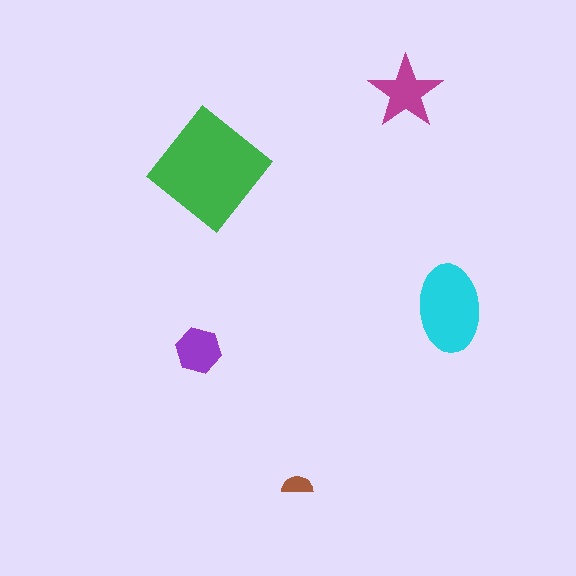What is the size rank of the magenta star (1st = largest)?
3rd.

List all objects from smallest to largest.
The brown semicircle, the purple hexagon, the magenta star, the cyan ellipse, the green diamond.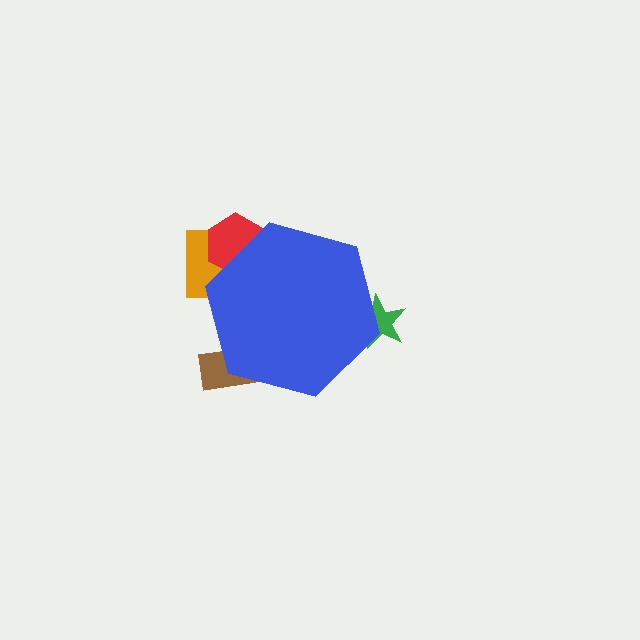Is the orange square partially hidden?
Yes, the orange square is partially hidden behind the blue hexagon.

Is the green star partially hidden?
Yes, the green star is partially hidden behind the blue hexagon.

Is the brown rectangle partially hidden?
Yes, the brown rectangle is partially hidden behind the blue hexagon.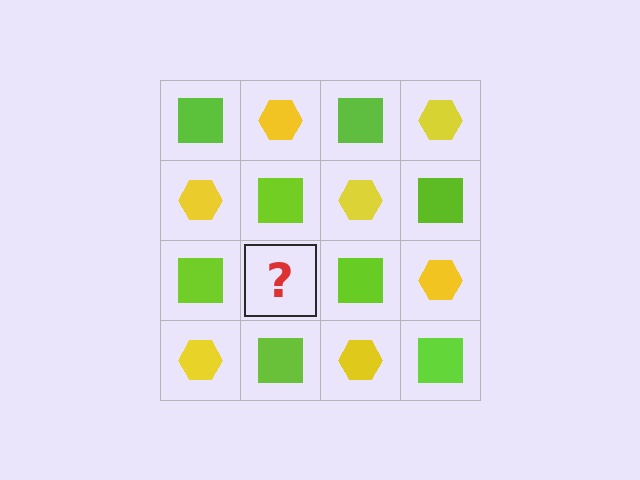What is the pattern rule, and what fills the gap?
The rule is that it alternates lime square and yellow hexagon in a checkerboard pattern. The gap should be filled with a yellow hexagon.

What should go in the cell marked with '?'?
The missing cell should contain a yellow hexagon.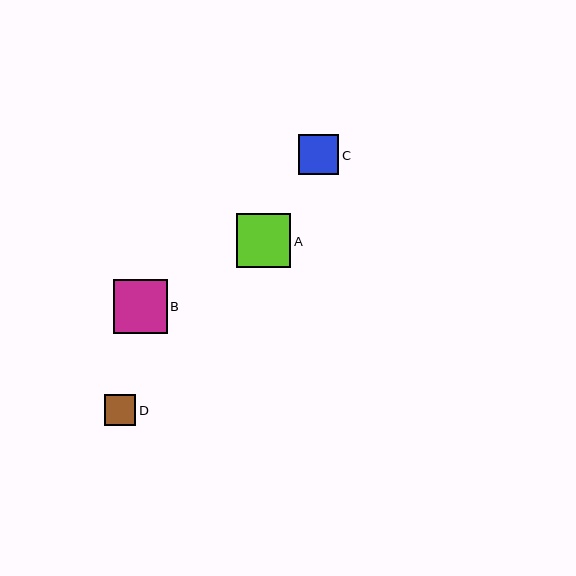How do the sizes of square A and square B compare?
Square A and square B are approximately the same size.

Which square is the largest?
Square A is the largest with a size of approximately 54 pixels.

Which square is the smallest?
Square D is the smallest with a size of approximately 32 pixels.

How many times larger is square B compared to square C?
Square B is approximately 1.3 times the size of square C.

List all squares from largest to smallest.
From largest to smallest: A, B, C, D.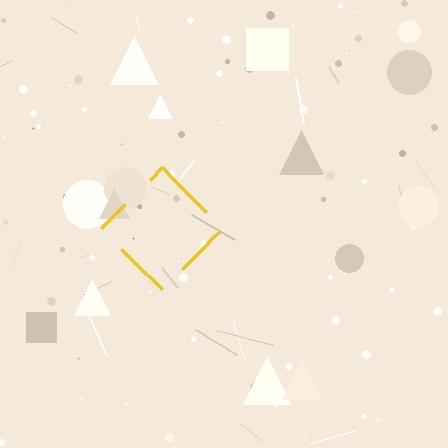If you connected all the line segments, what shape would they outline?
They would outline a diamond.